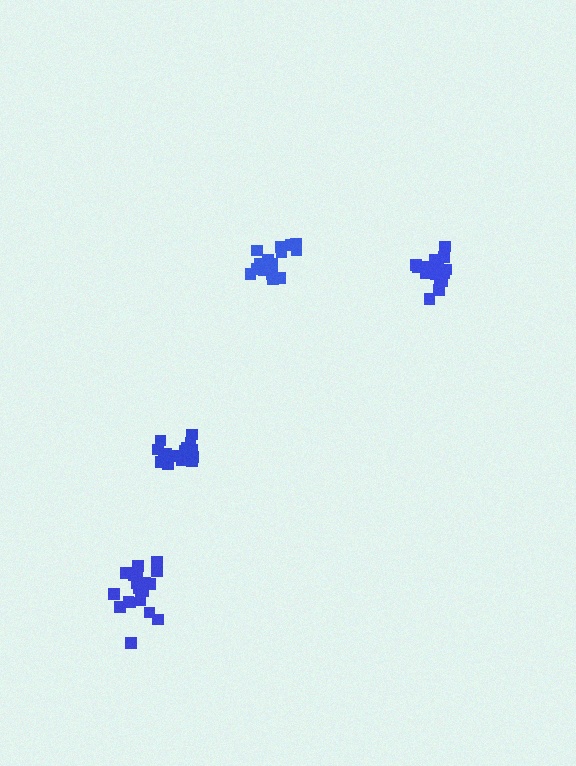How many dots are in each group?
Group 1: 16 dots, Group 2: 17 dots, Group 3: 20 dots, Group 4: 19 dots (72 total).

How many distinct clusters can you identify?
There are 4 distinct clusters.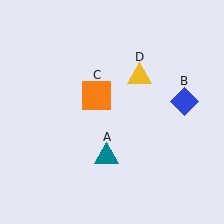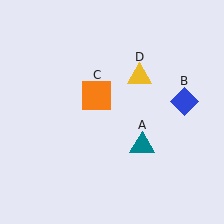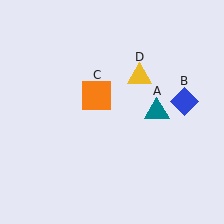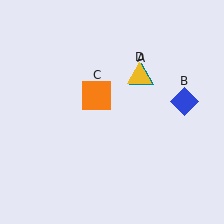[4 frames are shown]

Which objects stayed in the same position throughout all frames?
Blue diamond (object B) and orange square (object C) and yellow triangle (object D) remained stationary.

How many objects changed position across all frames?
1 object changed position: teal triangle (object A).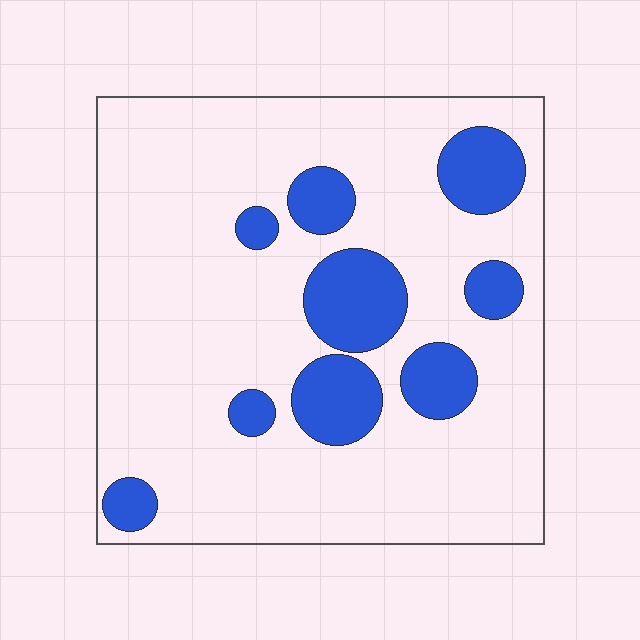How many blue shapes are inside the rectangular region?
9.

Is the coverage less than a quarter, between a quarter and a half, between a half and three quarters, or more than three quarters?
Less than a quarter.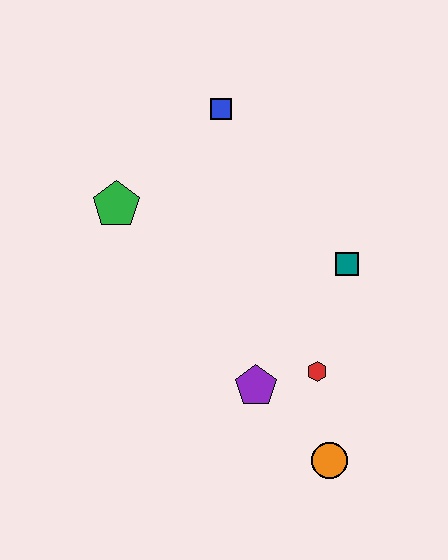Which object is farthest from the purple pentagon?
The blue square is farthest from the purple pentagon.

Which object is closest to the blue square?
The green pentagon is closest to the blue square.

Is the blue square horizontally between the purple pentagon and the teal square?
No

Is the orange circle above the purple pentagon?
No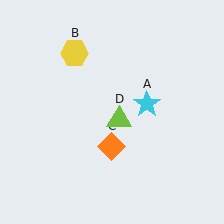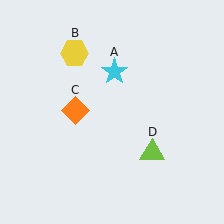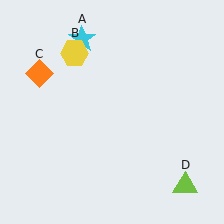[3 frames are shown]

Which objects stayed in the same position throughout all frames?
Yellow hexagon (object B) remained stationary.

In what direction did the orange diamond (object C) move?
The orange diamond (object C) moved up and to the left.